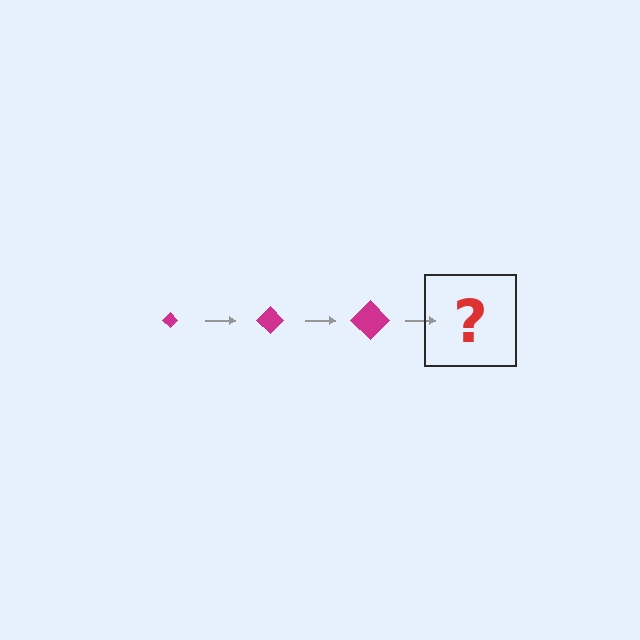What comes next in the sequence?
The next element should be a magenta diamond, larger than the previous one.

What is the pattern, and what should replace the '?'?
The pattern is that the diamond gets progressively larger each step. The '?' should be a magenta diamond, larger than the previous one.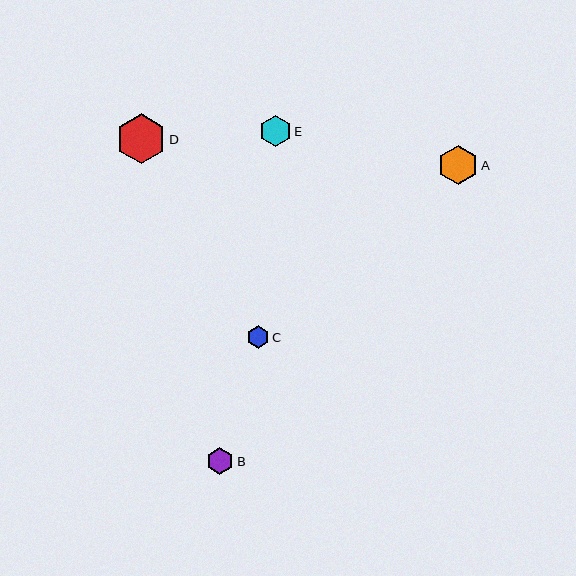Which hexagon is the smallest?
Hexagon C is the smallest with a size of approximately 22 pixels.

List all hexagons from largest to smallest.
From largest to smallest: D, A, E, B, C.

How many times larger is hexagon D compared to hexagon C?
Hexagon D is approximately 2.2 times the size of hexagon C.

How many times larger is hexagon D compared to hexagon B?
Hexagon D is approximately 1.8 times the size of hexagon B.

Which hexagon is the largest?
Hexagon D is the largest with a size of approximately 50 pixels.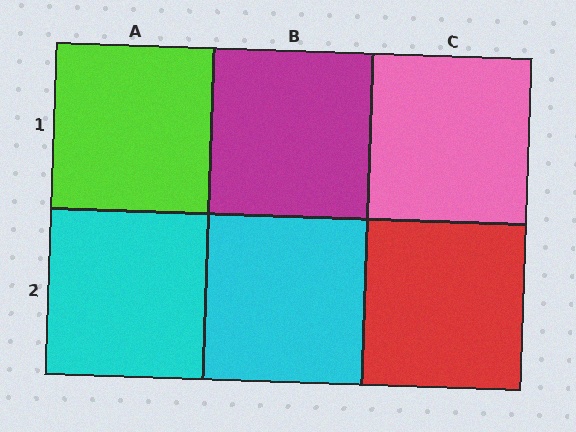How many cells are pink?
1 cell is pink.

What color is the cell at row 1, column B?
Magenta.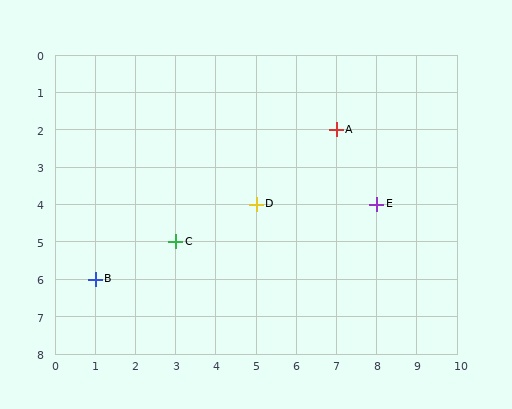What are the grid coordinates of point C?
Point C is at grid coordinates (3, 5).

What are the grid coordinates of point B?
Point B is at grid coordinates (1, 6).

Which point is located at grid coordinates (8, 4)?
Point E is at (8, 4).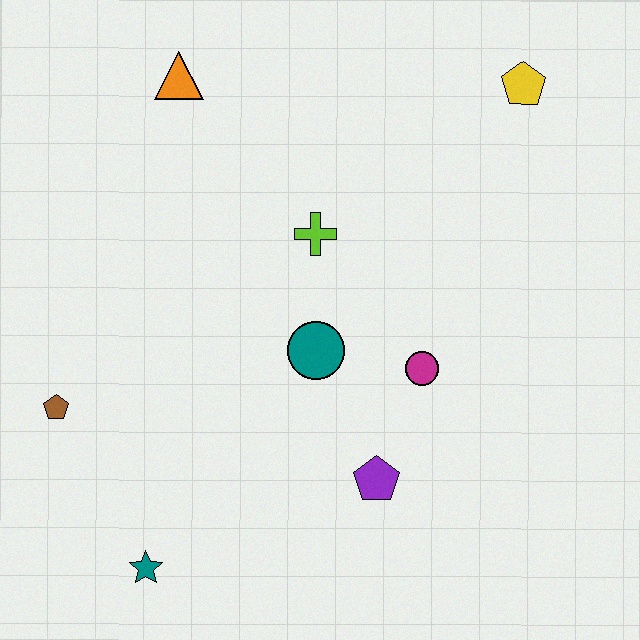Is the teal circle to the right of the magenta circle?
No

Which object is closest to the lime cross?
The teal circle is closest to the lime cross.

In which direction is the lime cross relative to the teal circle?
The lime cross is above the teal circle.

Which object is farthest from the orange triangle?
The teal star is farthest from the orange triangle.